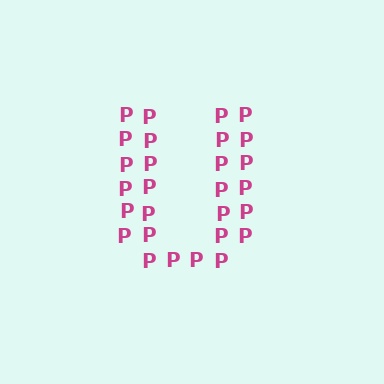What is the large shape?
The large shape is the letter U.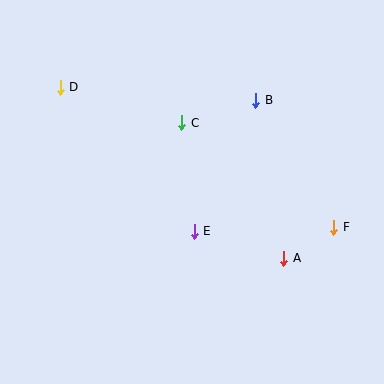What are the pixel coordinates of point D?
Point D is at (60, 87).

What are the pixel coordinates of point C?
Point C is at (182, 123).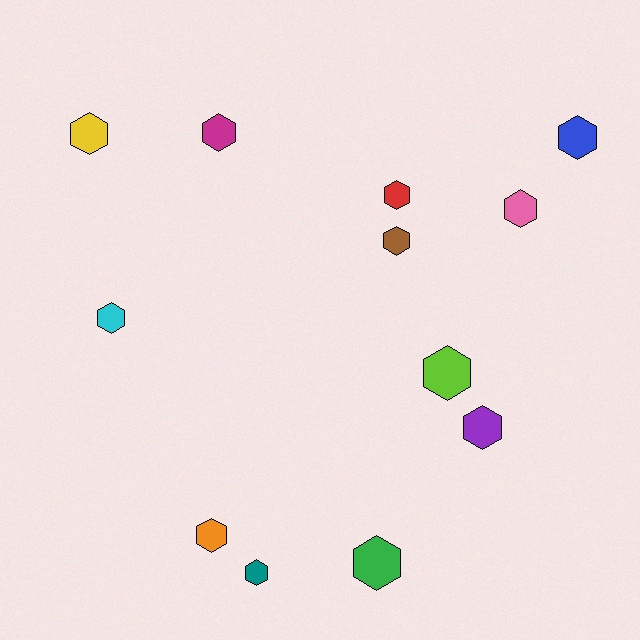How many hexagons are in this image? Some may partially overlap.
There are 12 hexagons.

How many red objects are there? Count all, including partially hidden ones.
There is 1 red object.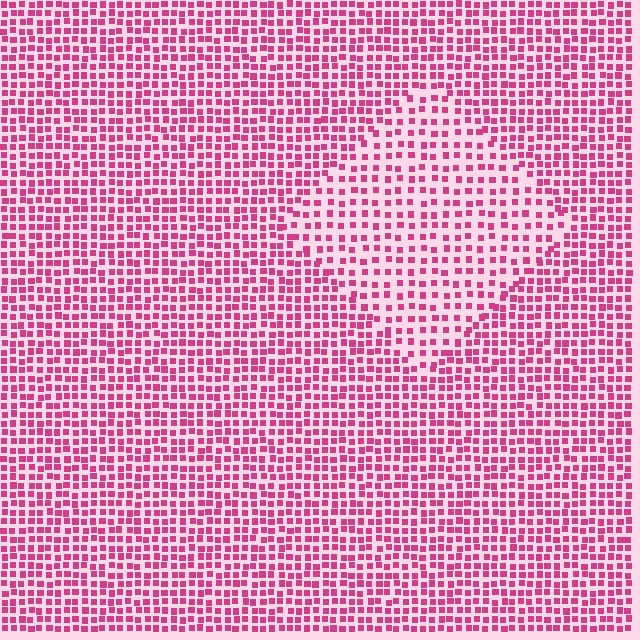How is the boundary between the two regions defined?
The boundary is defined by a change in element density (approximately 1.7x ratio). All elements are the same color, size, and shape.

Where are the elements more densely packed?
The elements are more densely packed outside the diamond boundary.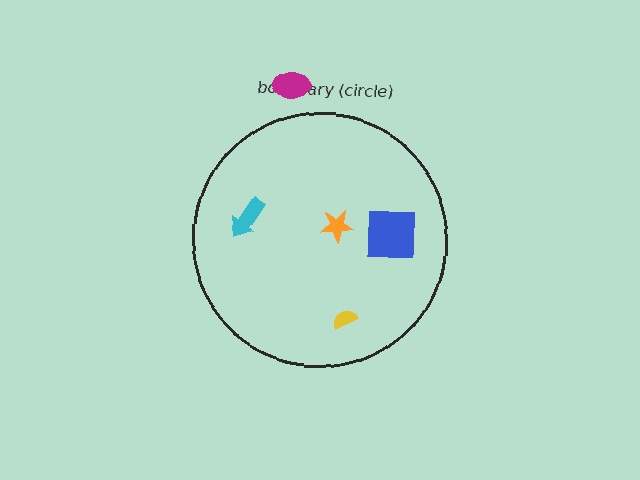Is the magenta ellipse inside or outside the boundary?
Outside.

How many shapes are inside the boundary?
4 inside, 1 outside.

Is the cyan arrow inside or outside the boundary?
Inside.